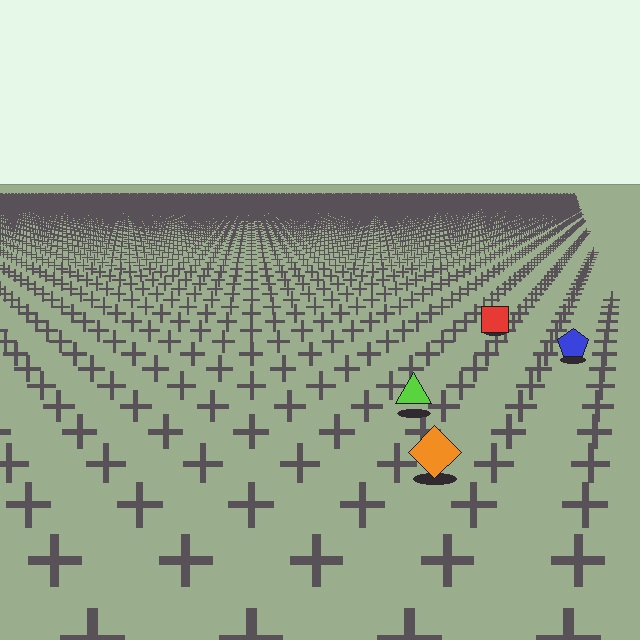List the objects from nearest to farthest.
From nearest to farthest: the orange diamond, the lime triangle, the blue pentagon, the red square.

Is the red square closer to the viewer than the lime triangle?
No. The lime triangle is closer — you can tell from the texture gradient: the ground texture is coarser near it.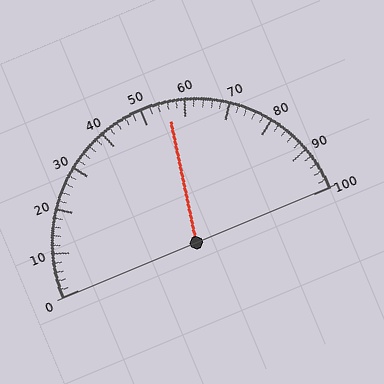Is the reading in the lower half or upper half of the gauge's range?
The reading is in the upper half of the range (0 to 100).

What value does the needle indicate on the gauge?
The needle indicates approximately 56.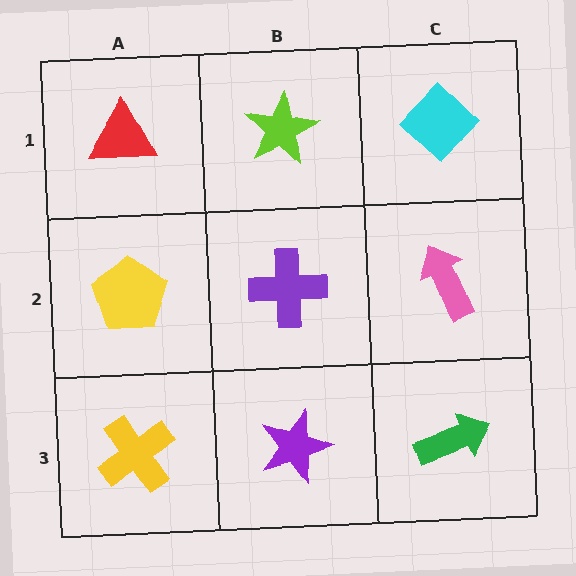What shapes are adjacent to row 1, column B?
A purple cross (row 2, column B), a red triangle (row 1, column A), a cyan diamond (row 1, column C).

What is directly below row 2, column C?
A green arrow.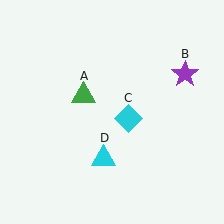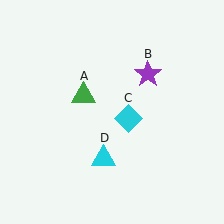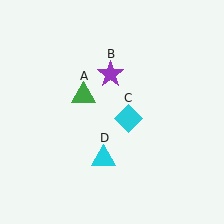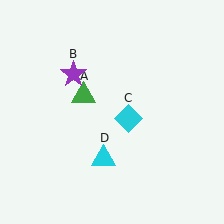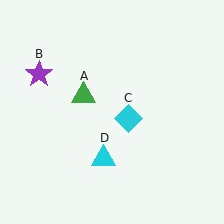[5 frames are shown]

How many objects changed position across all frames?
1 object changed position: purple star (object B).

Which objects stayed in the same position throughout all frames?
Green triangle (object A) and cyan diamond (object C) and cyan triangle (object D) remained stationary.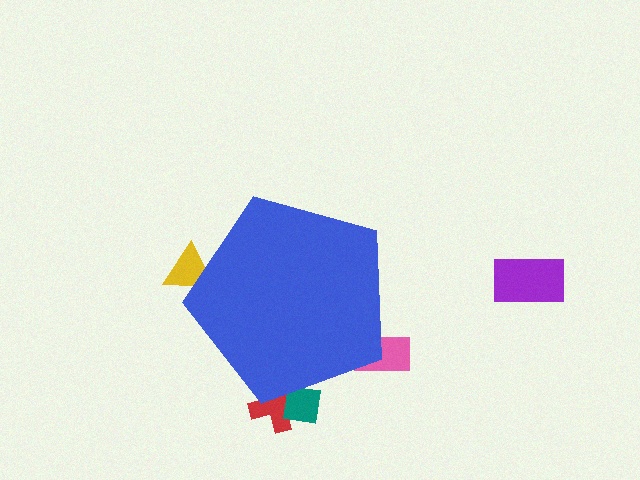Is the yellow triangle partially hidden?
Yes, the yellow triangle is partially hidden behind the blue pentagon.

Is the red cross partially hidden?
Yes, the red cross is partially hidden behind the blue pentagon.